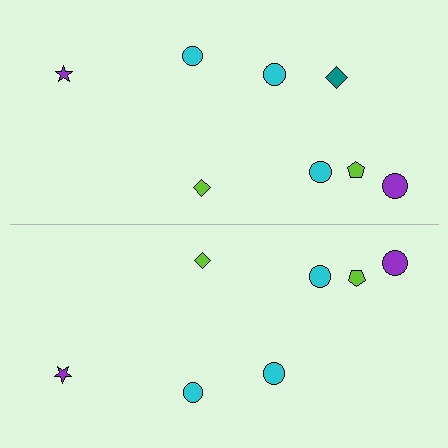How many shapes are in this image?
There are 15 shapes in this image.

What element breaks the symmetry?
A teal diamond is missing from the bottom side.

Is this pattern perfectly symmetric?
No, the pattern is not perfectly symmetric. A teal diamond is missing from the bottom side.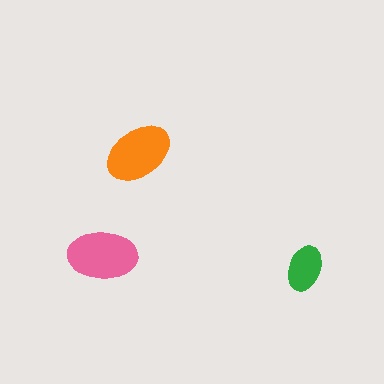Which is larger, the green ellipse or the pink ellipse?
The pink one.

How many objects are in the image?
There are 3 objects in the image.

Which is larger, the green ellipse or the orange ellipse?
The orange one.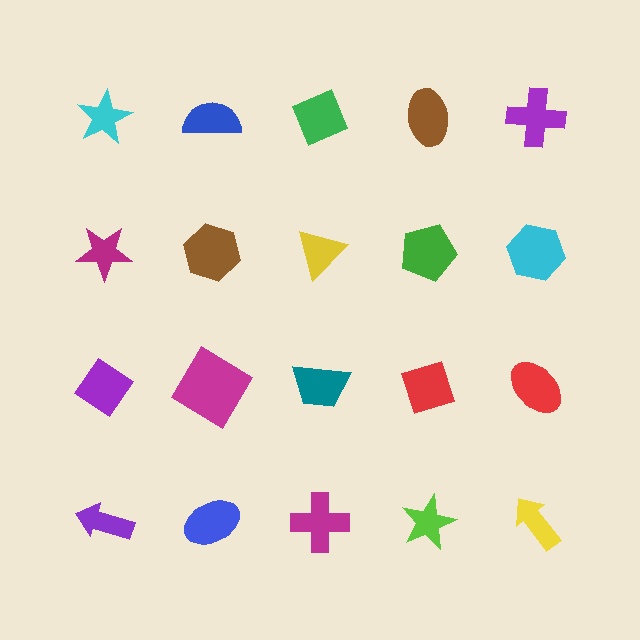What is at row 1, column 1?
A cyan star.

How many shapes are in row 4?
5 shapes.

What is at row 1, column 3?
A green diamond.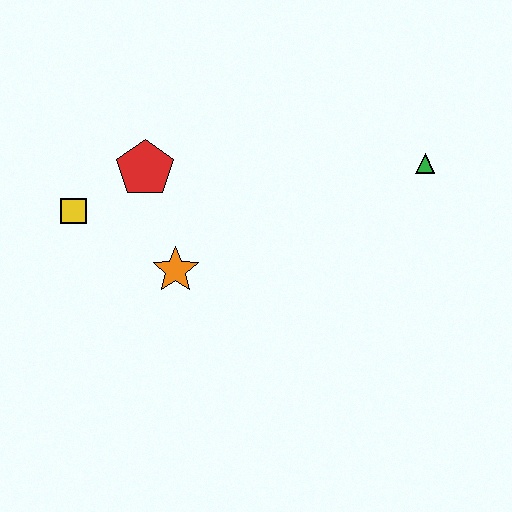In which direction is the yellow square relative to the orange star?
The yellow square is to the left of the orange star.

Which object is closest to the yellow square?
The red pentagon is closest to the yellow square.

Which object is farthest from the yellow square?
The green triangle is farthest from the yellow square.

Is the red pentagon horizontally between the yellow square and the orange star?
Yes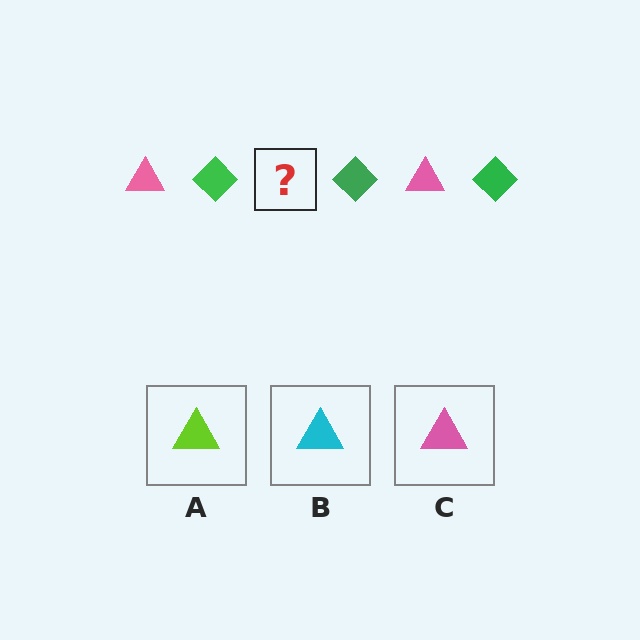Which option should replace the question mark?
Option C.